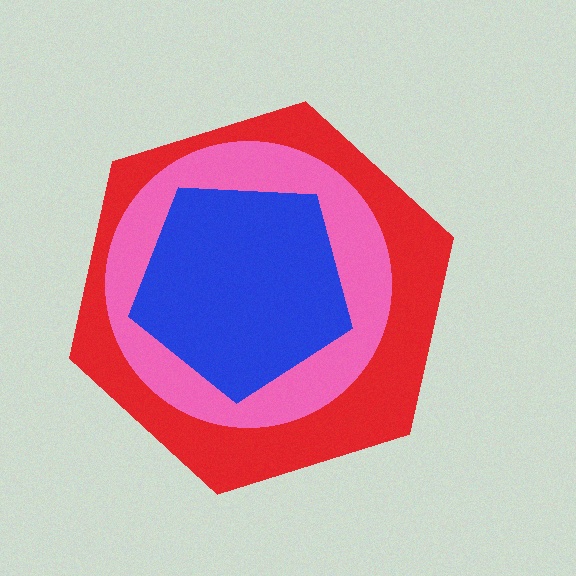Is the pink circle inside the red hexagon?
Yes.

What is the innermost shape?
The blue pentagon.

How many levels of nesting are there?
3.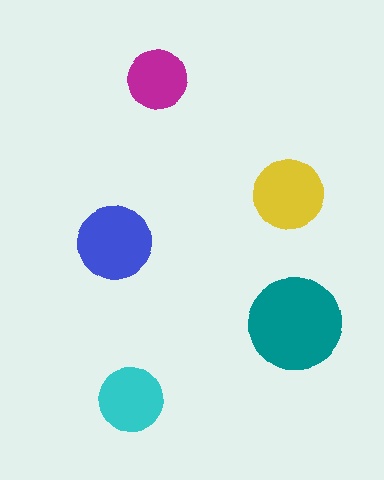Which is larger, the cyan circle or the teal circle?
The teal one.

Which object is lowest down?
The cyan circle is bottommost.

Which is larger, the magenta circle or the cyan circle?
The cyan one.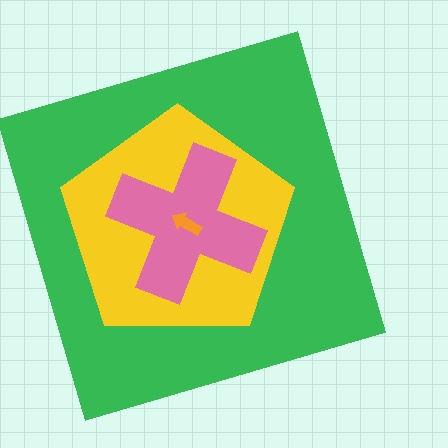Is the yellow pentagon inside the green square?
Yes.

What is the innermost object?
The orange arrow.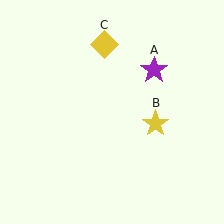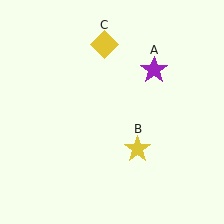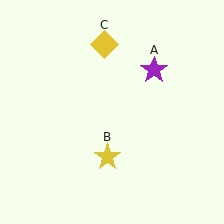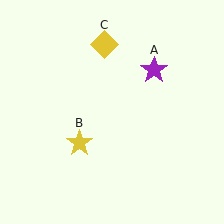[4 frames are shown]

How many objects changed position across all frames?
1 object changed position: yellow star (object B).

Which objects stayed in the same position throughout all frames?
Purple star (object A) and yellow diamond (object C) remained stationary.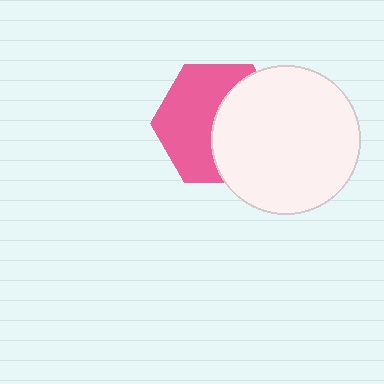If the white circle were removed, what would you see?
You would see the complete pink hexagon.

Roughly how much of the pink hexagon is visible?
About half of it is visible (roughly 54%).